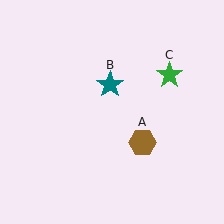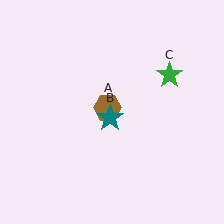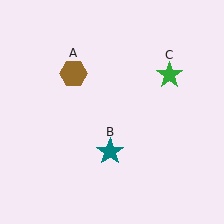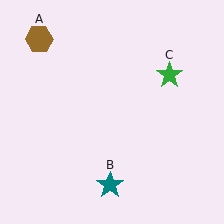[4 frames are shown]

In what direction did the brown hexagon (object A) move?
The brown hexagon (object A) moved up and to the left.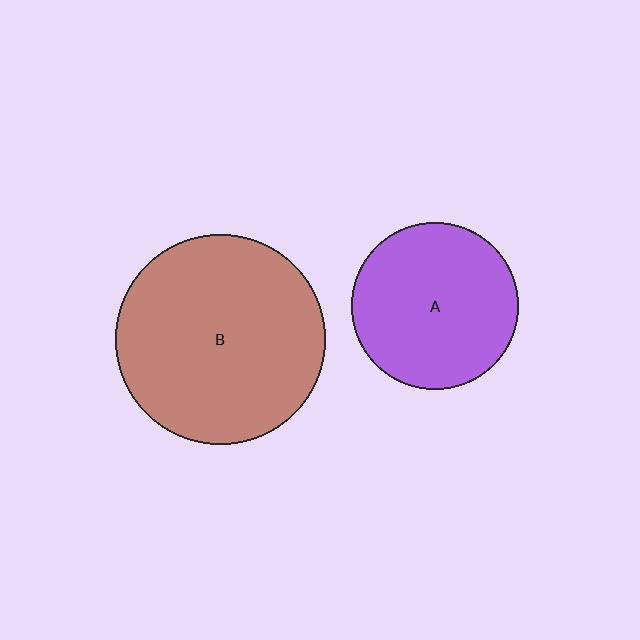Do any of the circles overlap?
No, none of the circles overlap.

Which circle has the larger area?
Circle B (brown).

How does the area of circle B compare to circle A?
Approximately 1.6 times.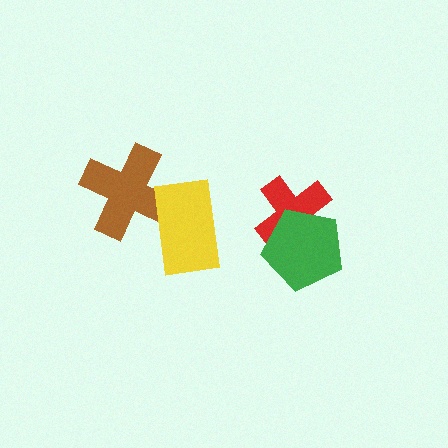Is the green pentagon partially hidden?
No, no other shape covers it.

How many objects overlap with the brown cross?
1 object overlaps with the brown cross.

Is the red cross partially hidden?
Yes, it is partially covered by another shape.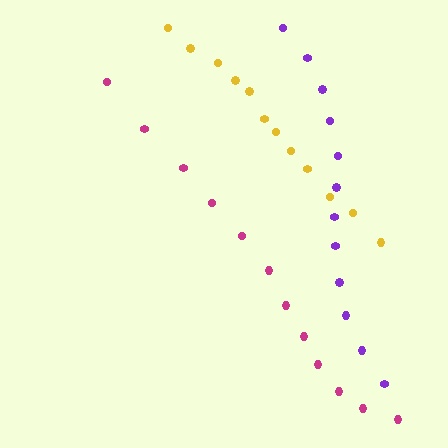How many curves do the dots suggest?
There are 3 distinct paths.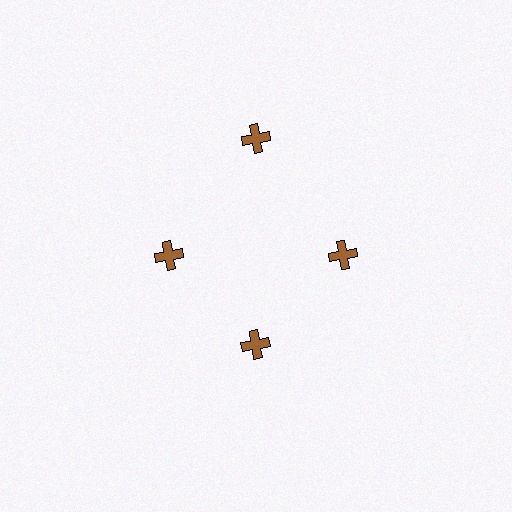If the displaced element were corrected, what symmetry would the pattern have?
It would have 4-fold rotational symmetry — the pattern would map onto itself every 90 degrees.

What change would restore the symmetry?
The symmetry would be restored by moving it inward, back onto the ring so that all 4 crosses sit at equal angles and equal distance from the center.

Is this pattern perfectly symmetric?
No. The 4 brown crosses are arranged in a ring, but one element near the 12 o'clock position is pushed outward from the center, breaking the 4-fold rotational symmetry.